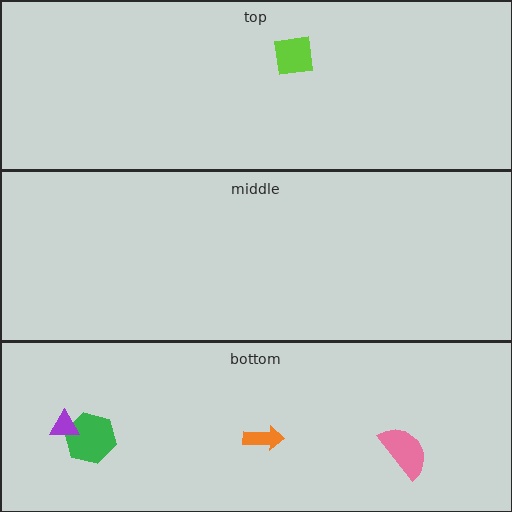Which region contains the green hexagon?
The bottom region.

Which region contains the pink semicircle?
The bottom region.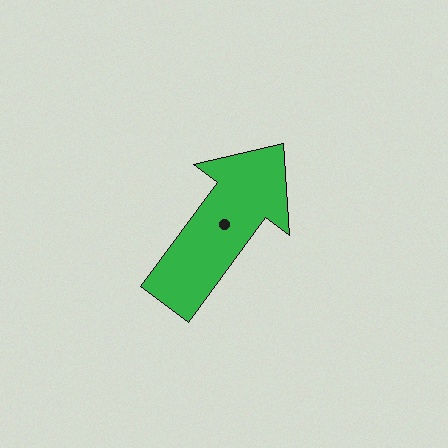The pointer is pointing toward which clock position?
Roughly 1 o'clock.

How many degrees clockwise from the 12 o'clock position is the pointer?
Approximately 36 degrees.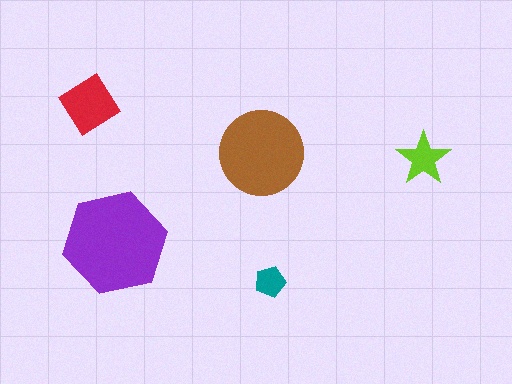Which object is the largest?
The purple hexagon.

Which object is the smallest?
The teal pentagon.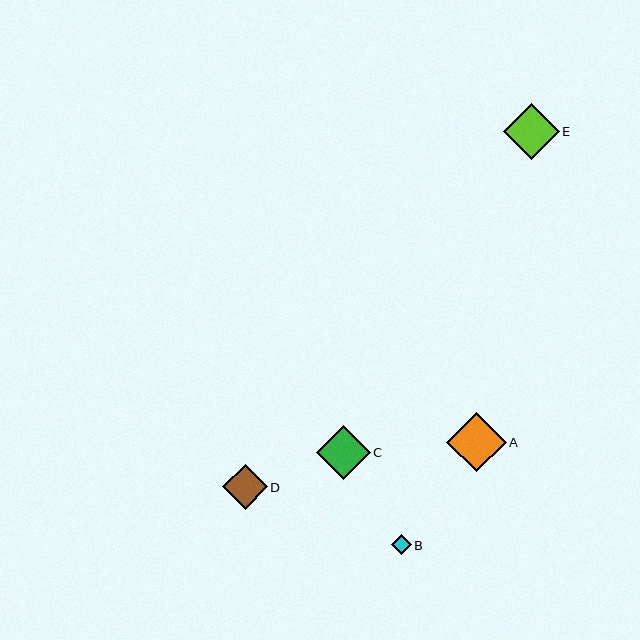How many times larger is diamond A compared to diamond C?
Diamond A is approximately 1.1 times the size of diamond C.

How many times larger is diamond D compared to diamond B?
Diamond D is approximately 2.2 times the size of diamond B.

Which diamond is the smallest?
Diamond B is the smallest with a size of approximately 20 pixels.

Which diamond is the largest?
Diamond A is the largest with a size of approximately 60 pixels.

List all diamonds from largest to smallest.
From largest to smallest: A, E, C, D, B.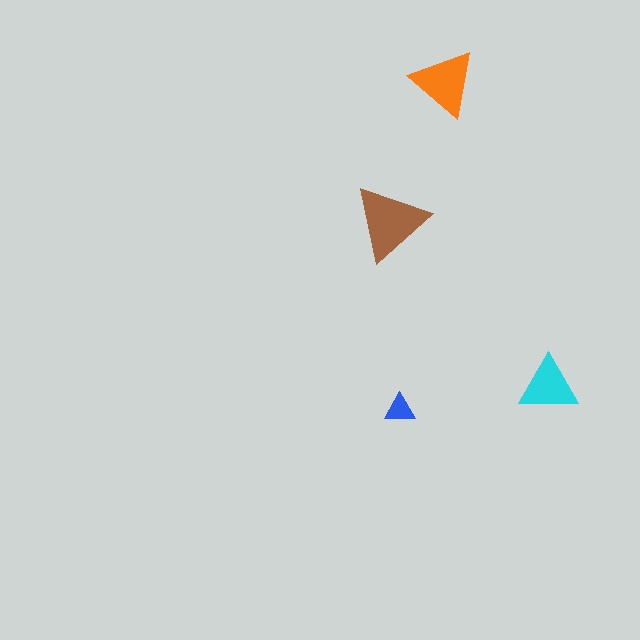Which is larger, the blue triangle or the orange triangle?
The orange one.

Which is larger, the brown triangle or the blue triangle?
The brown one.